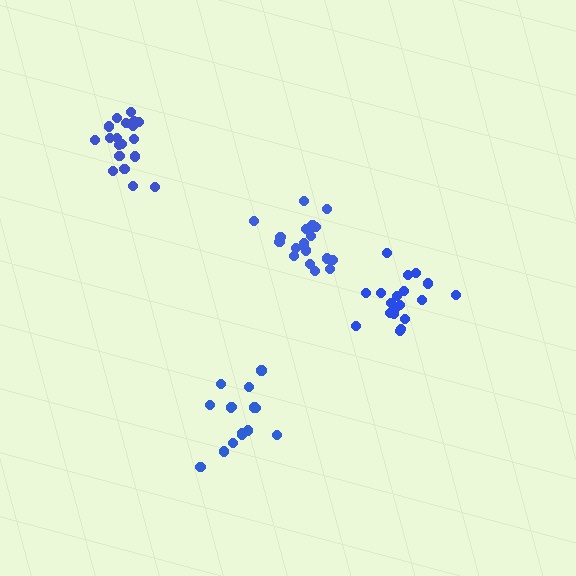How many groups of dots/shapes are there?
There are 4 groups.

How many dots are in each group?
Group 1: 19 dots, Group 2: 19 dots, Group 3: 19 dots, Group 4: 15 dots (72 total).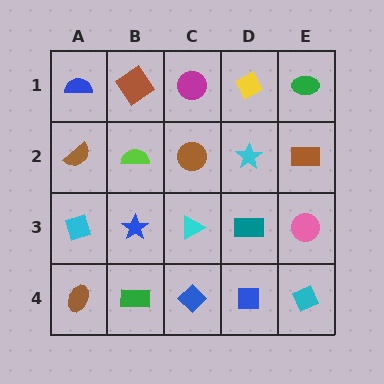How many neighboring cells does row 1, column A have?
2.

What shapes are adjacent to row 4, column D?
A teal rectangle (row 3, column D), a blue diamond (row 4, column C), a cyan diamond (row 4, column E).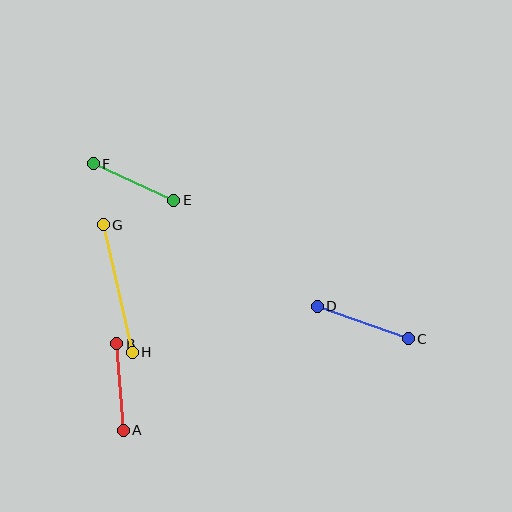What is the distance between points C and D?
The distance is approximately 97 pixels.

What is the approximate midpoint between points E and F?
The midpoint is at approximately (133, 182) pixels.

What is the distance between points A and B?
The distance is approximately 86 pixels.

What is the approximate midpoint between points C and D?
The midpoint is at approximately (363, 322) pixels.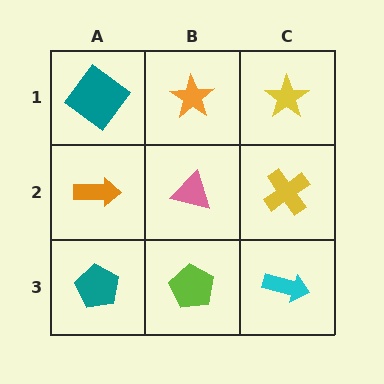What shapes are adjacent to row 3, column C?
A yellow cross (row 2, column C), a lime pentagon (row 3, column B).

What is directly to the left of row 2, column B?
An orange arrow.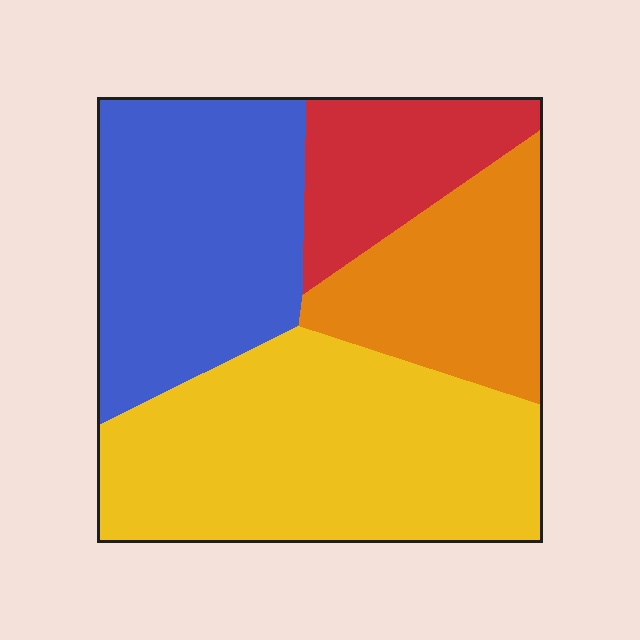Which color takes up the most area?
Yellow, at roughly 40%.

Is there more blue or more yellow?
Yellow.